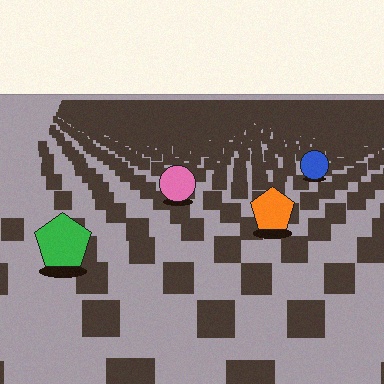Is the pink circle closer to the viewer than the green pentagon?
No. The green pentagon is closer — you can tell from the texture gradient: the ground texture is coarser near it.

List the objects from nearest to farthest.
From nearest to farthest: the green pentagon, the orange pentagon, the pink circle, the blue circle.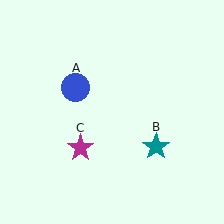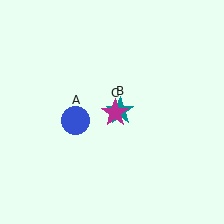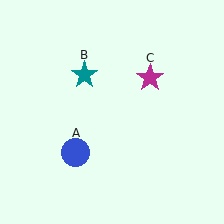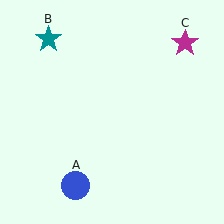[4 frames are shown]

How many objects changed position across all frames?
3 objects changed position: blue circle (object A), teal star (object B), magenta star (object C).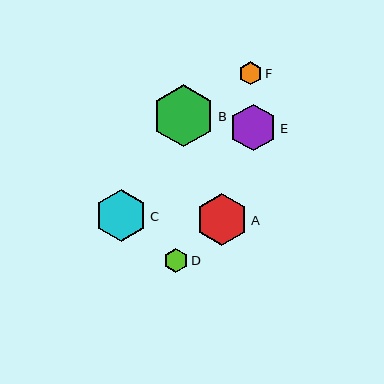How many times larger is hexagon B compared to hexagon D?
Hexagon B is approximately 2.6 times the size of hexagon D.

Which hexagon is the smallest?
Hexagon F is the smallest with a size of approximately 23 pixels.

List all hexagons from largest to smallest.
From largest to smallest: B, A, C, E, D, F.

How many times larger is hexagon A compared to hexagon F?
Hexagon A is approximately 2.3 times the size of hexagon F.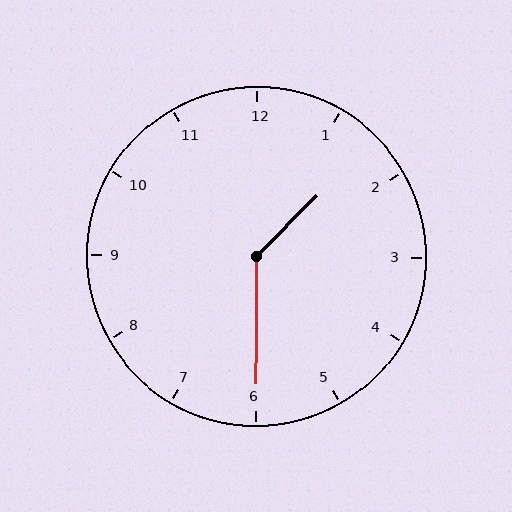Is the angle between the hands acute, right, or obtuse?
It is obtuse.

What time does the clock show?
1:30.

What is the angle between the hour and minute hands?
Approximately 135 degrees.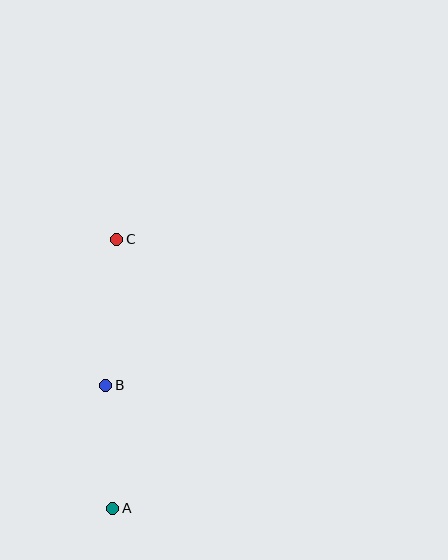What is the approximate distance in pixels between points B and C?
The distance between B and C is approximately 146 pixels.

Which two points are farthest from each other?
Points A and C are farthest from each other.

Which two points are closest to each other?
Points A and B are closest to each other.